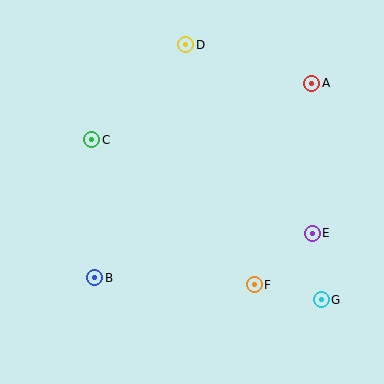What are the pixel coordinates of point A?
Point A is at (312, 83).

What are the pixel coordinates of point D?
Point D is at (186, 45).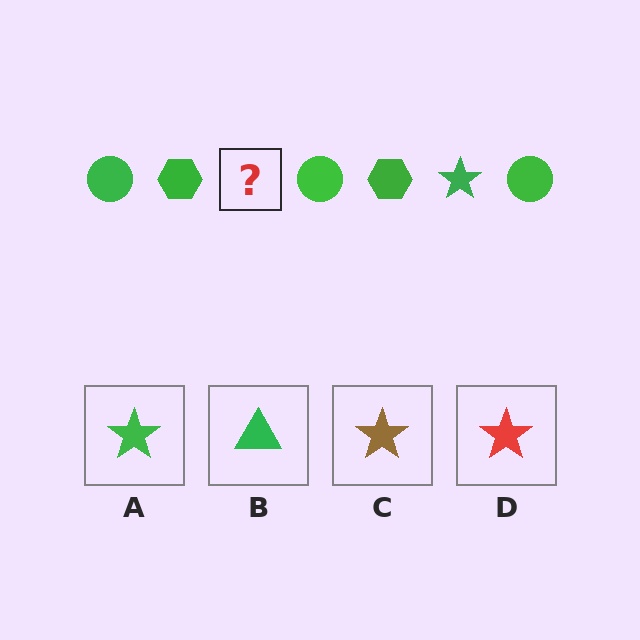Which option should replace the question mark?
Option A.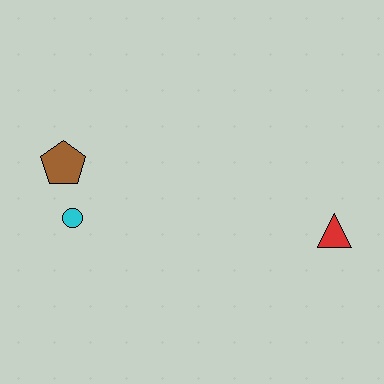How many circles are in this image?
There is 1 circle.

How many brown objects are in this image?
There is 1 brown object.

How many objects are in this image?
There are 3 objects.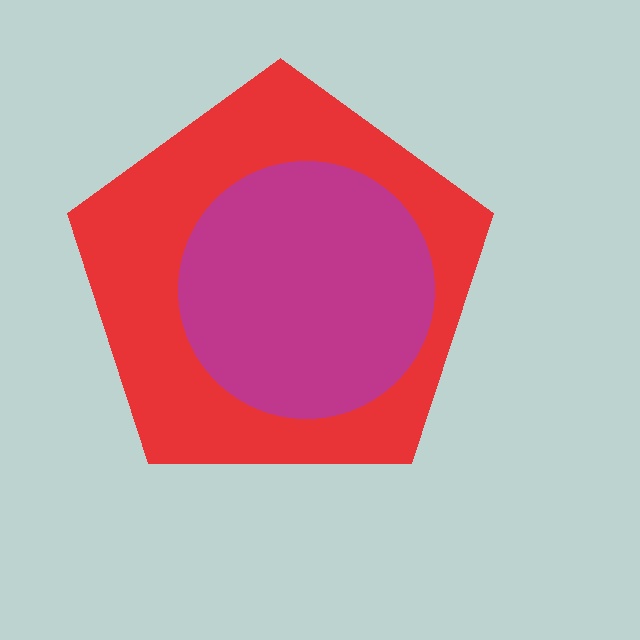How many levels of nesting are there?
2.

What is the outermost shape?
The red pentagon.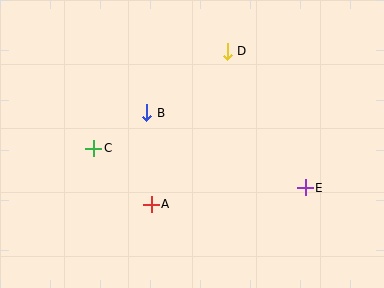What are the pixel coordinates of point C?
Point C is at (94, 148).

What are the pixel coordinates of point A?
Point A is at (151, 204).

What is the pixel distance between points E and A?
The distance between E and A is 155 pixels.